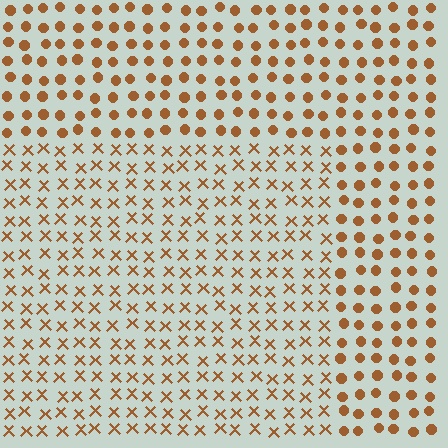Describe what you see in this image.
The image is filled with small brown elements arranged in a uniform grid. A rectangle-shaped region contains X marks, while the surrounding area contains circles. The boundary is defined purely by the change in element shape.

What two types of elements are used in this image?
The image uses X marks inside the rectangle region and circles outside it.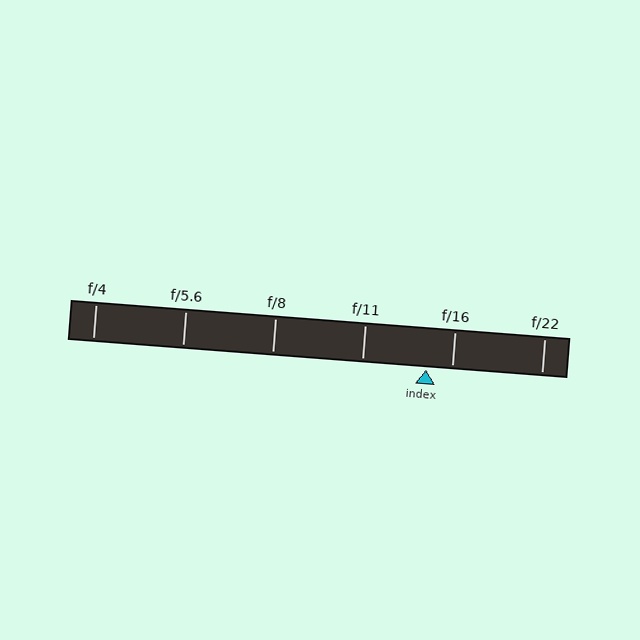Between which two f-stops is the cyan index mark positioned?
The index mark is between f/11 and f/16.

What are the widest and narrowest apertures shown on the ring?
The widest aperture shown is f/4 and the narrowest is f/22.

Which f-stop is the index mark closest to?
The index mark is closest to f/16.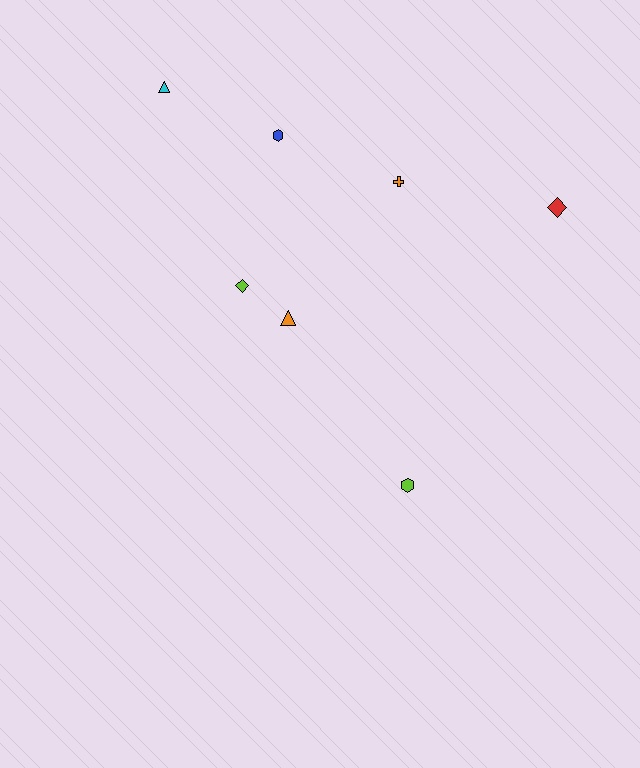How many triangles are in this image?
There are 2 triangles.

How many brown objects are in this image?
There are no brown objects.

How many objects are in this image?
There are 7 objects.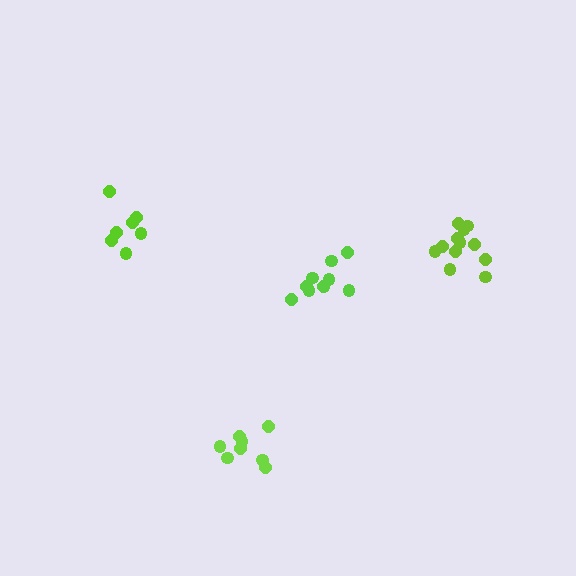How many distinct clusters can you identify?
There are 4 distinct clusters.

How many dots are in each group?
Group 1: 12 dots, Group 2: 7 dots, Group 3: 10 dots, Group 4: 8 dots (37 total).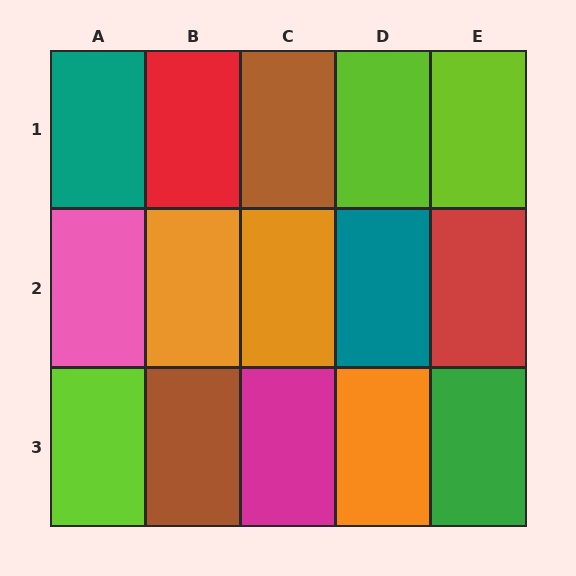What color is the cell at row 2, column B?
Orange.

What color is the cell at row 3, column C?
Magenta.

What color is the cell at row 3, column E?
Green.